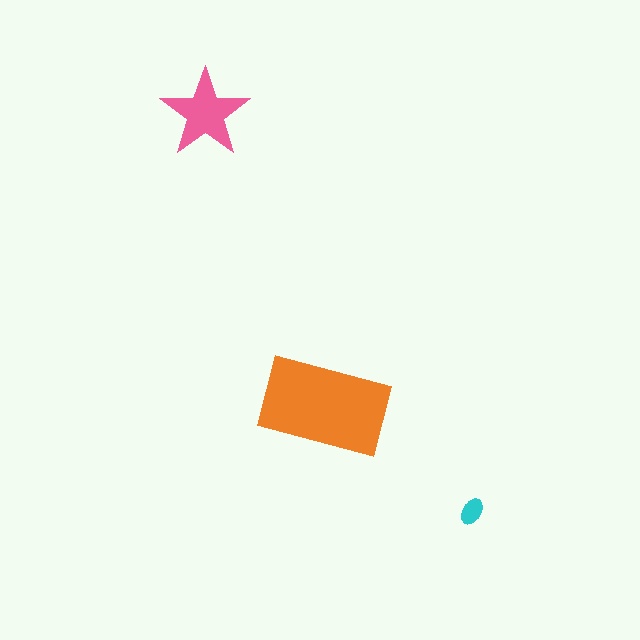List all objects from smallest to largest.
The cyan ellipse, the pink star, the orange rectangle.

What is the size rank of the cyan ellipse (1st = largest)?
3rd.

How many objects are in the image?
There are 3 objects in the image.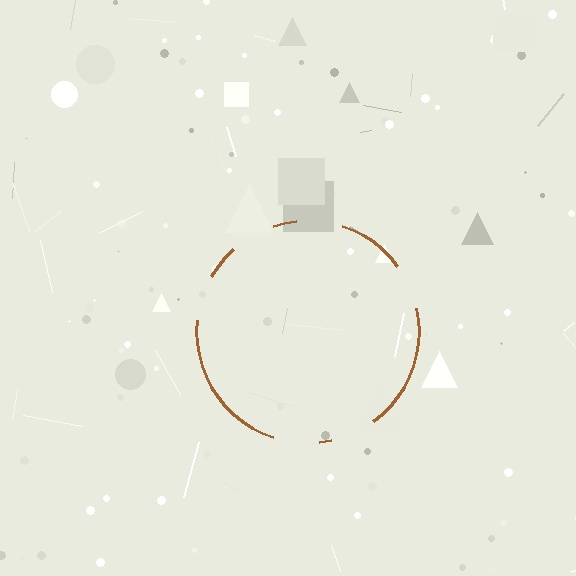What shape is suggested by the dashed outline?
The dashed outline suggests a circle.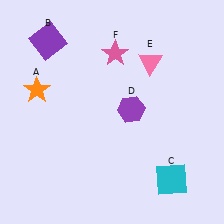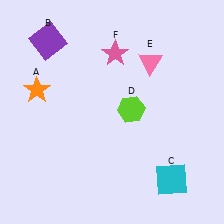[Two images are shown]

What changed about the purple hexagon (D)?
In Image 1, D is purple. In Image 2, it changed to lime.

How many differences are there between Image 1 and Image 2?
There is 1 difference between the two images.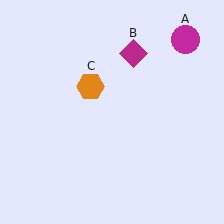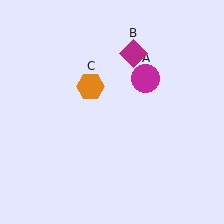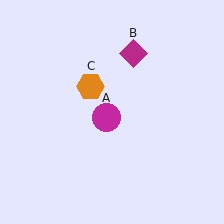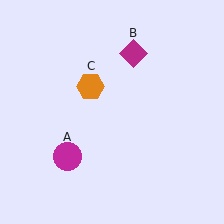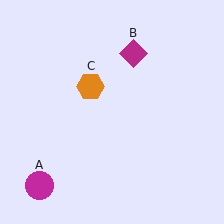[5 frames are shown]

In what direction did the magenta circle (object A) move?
The magenta circle (object A) moved down and to the left.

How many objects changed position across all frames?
1 object changed position: magenta circle (object A).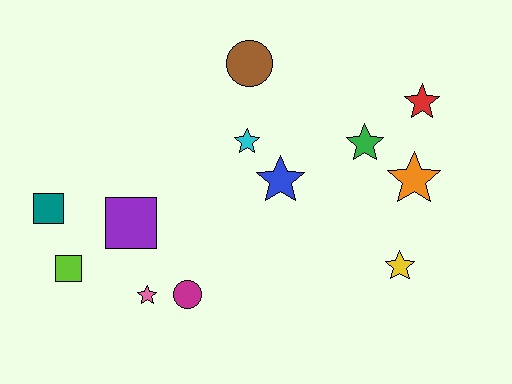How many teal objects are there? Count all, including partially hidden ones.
There is 1 teal object.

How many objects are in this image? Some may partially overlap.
There are 12 objects.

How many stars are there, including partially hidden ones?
There are 7 stars.